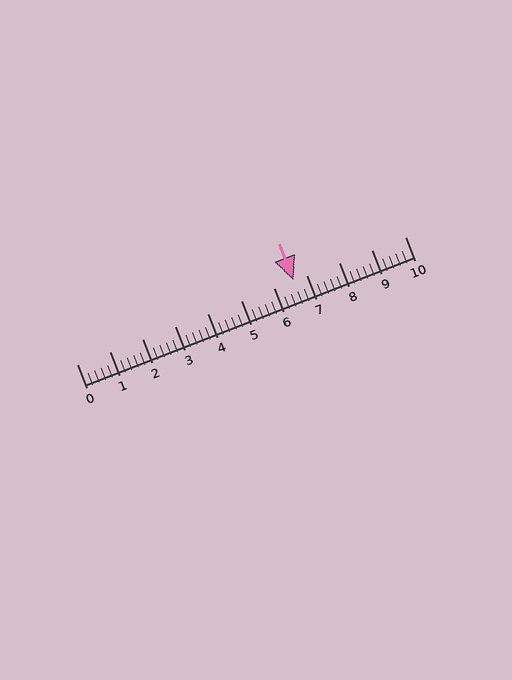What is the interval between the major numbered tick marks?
The major tick marks are spaced 1 units apart.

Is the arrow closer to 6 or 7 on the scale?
The arrow is closer to 7.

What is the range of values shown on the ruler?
The ruler shows values from 0 to 10.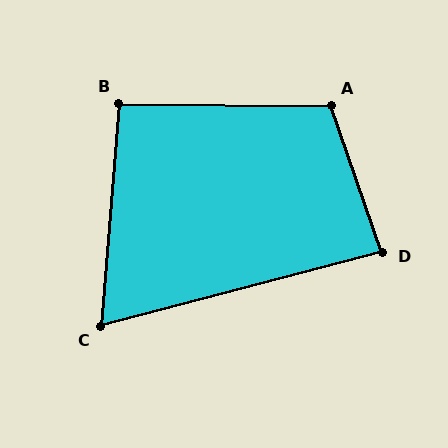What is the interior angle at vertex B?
Approximately 94 degrees (approximately right).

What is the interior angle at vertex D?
Approximately 86 degrees (approximately right).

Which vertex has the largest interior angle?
A, at approximately 109 degrees.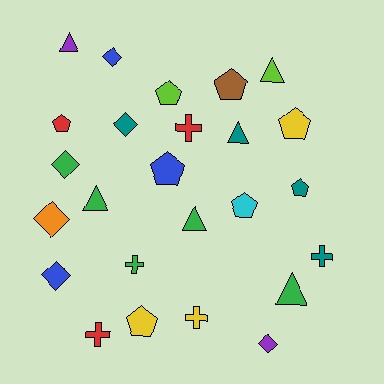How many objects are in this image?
There are 25 objects.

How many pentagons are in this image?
There are 8 pentagons.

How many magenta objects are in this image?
There are no magenta objects.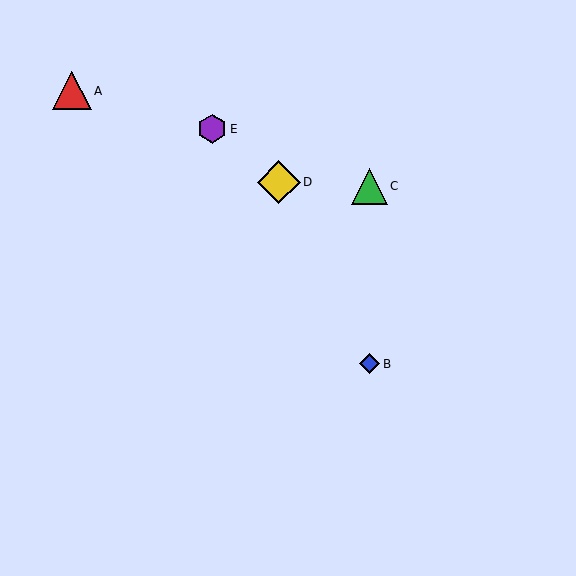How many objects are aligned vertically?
2 objects (B, C) are aligned vertically.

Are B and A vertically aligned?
No, B is at x≈369 and A is at x≈72.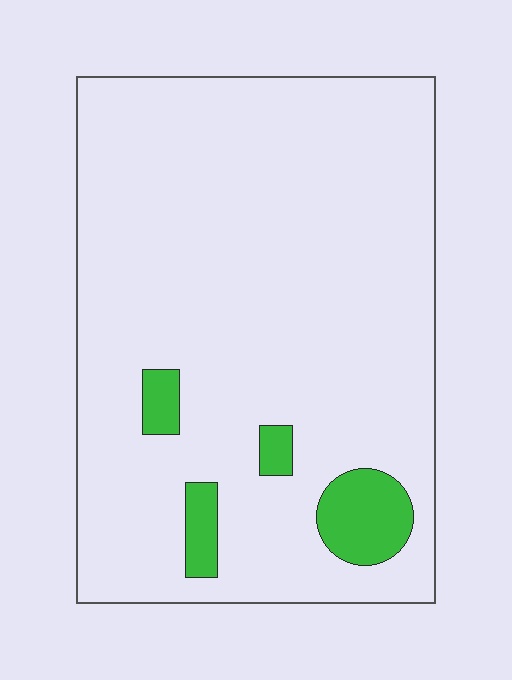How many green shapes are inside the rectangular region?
4.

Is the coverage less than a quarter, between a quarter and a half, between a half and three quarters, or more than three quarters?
Less than a quarter.